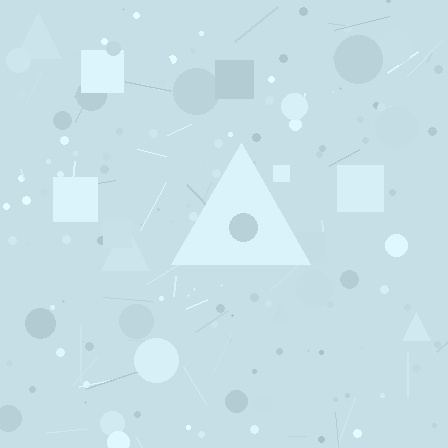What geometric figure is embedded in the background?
A triangle is embedded in the background.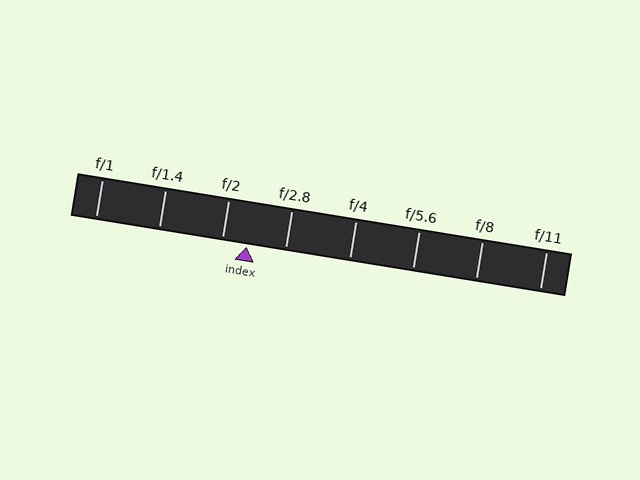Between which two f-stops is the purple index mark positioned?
The index mark is between f/2 and f/2.8.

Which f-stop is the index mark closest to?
The index mark is closest to f/2.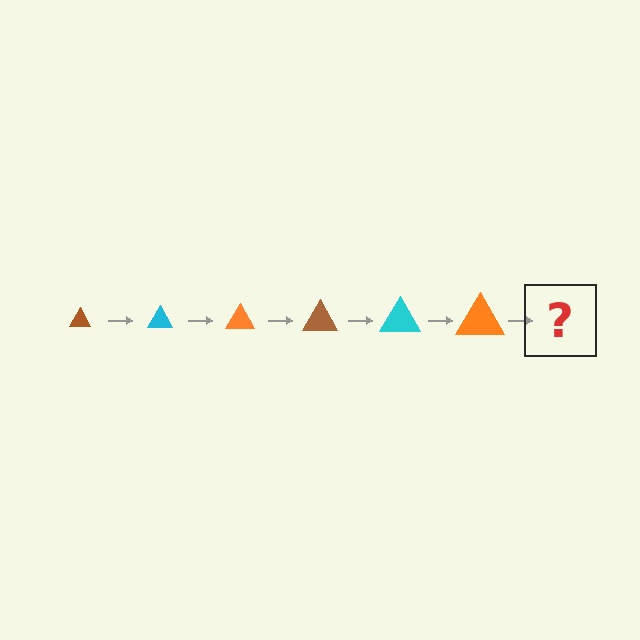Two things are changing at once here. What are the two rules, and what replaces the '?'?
The two rules are that the triangle grows larger each step and the color cycles through brown, cyan, and orange. The '?' should be a brown triangle, larger than the previous one.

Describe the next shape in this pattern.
It should be a brown triangle, larger than the previous one.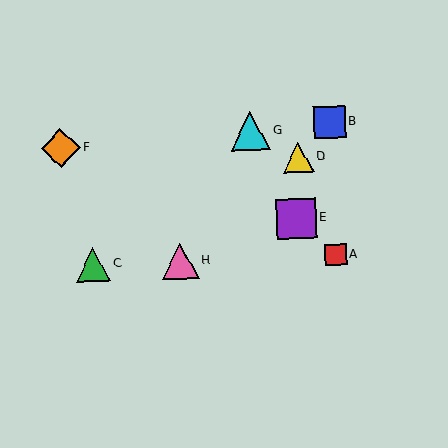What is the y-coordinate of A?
Object A is at y≈255.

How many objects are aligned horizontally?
3 objects (A, C, H) are aligned horizontally.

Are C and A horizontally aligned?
Yes, both are at y≈264.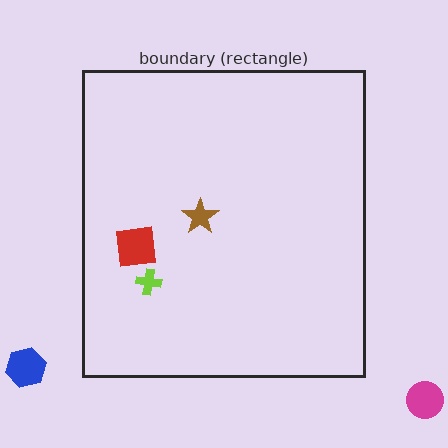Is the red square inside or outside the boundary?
Inside.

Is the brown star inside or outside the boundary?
Inside.